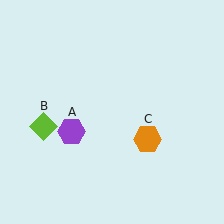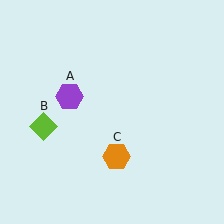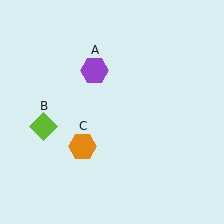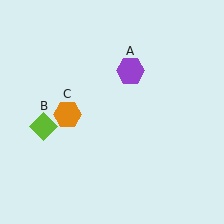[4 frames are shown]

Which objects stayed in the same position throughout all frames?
Lime diamond (object B) remained stationary.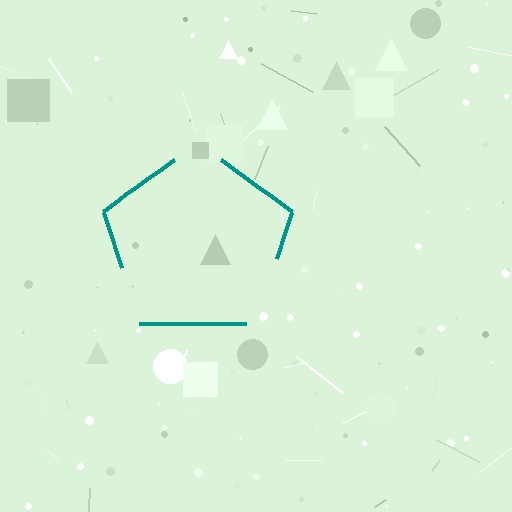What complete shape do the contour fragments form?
The contour fragments form a pentagon.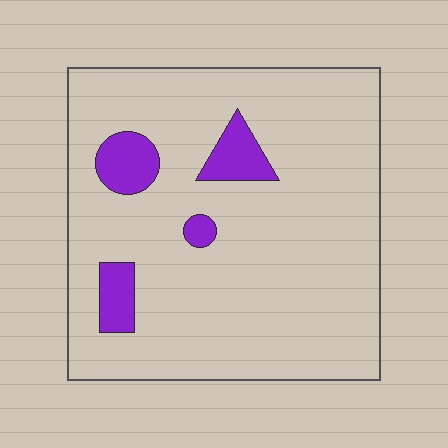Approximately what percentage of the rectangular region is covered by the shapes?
Approximately 10%.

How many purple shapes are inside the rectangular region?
4.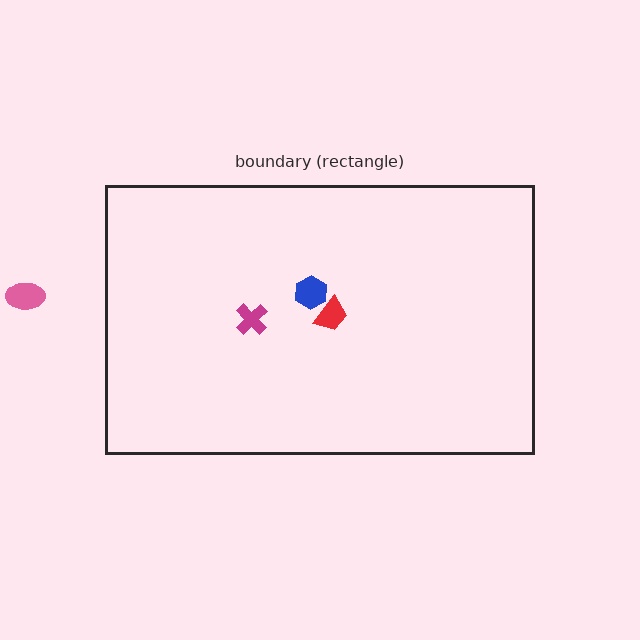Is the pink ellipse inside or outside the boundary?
Outside.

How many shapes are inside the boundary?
3 inside, 1 outside.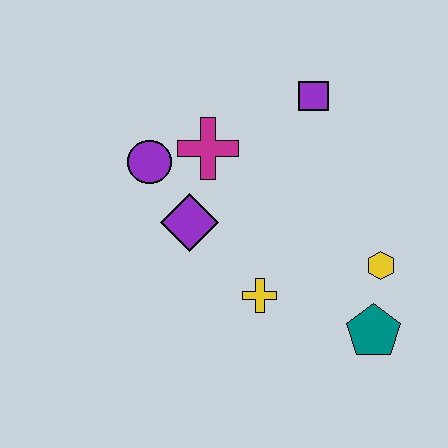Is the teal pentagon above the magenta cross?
No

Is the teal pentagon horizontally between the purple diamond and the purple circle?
No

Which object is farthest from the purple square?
The teal pentagon is farthest from the purple square.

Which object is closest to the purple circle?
The magenta cross is closest to the purple circle.